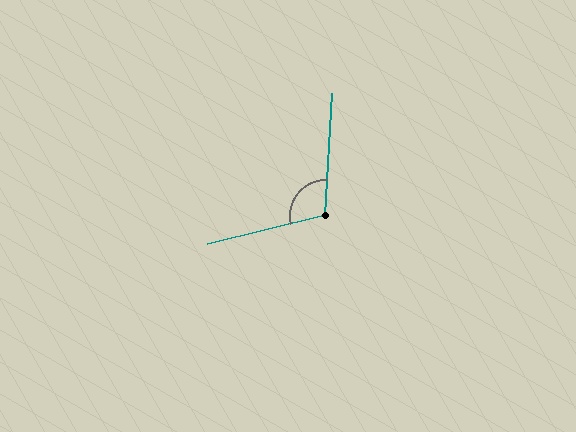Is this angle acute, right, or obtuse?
It is obtuse.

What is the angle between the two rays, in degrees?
Approximately 107 degrees.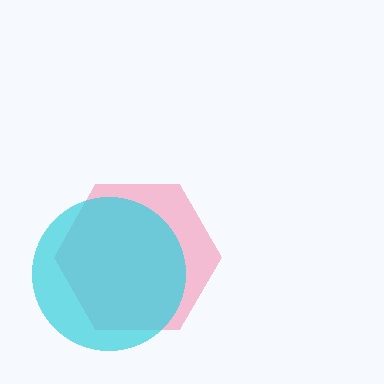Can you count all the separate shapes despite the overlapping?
Yes, there are 2 separate shapes.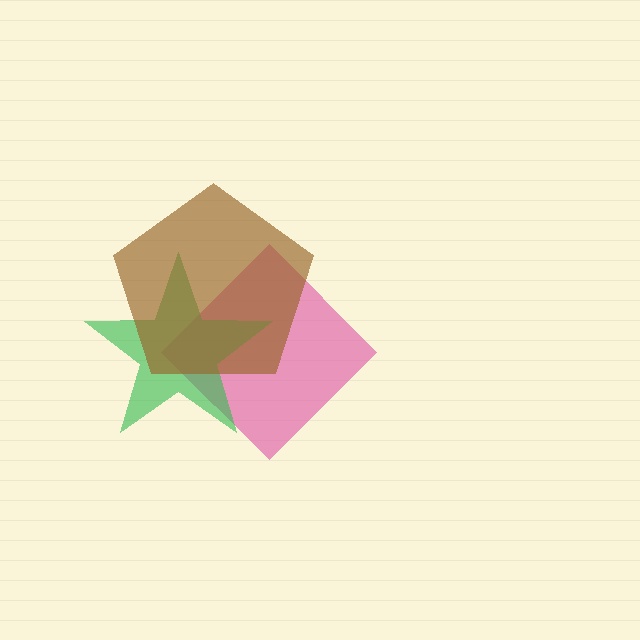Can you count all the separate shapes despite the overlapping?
Yes, there are 3 separate shapes.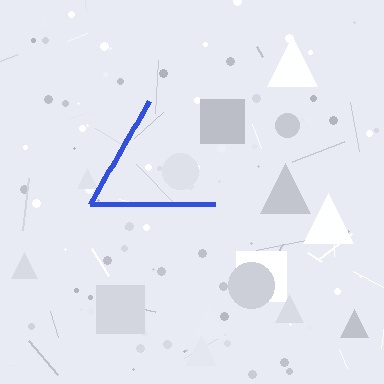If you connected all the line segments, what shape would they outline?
They would outline a triangle.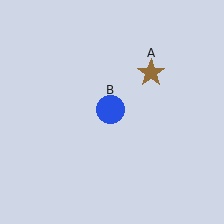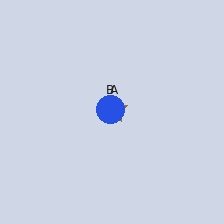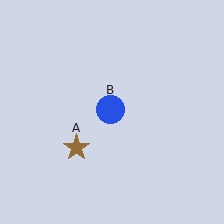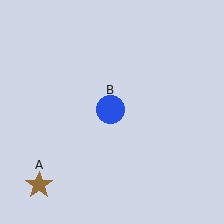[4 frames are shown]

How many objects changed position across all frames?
1 object changed position: brown star (object A).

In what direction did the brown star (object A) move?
The brown star (object A) moved down and to the left.